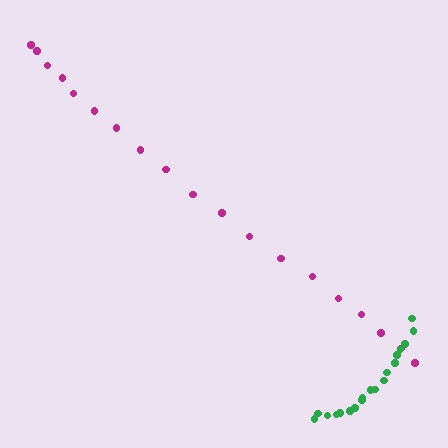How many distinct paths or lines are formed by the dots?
There are 2 distinct paths.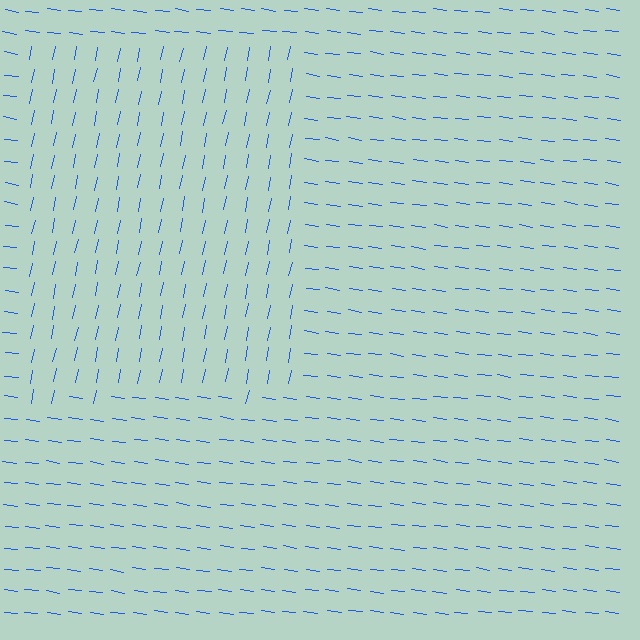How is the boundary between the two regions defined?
The boundary is defined purely by a change in line orientation (approximately 86 degrees difference). All lines are the same color and thickness.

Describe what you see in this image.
The image is filled with small blue line segments. A rectangle region in the image has lines oriented differently from the surrounding lines, creating a visible texture boundary.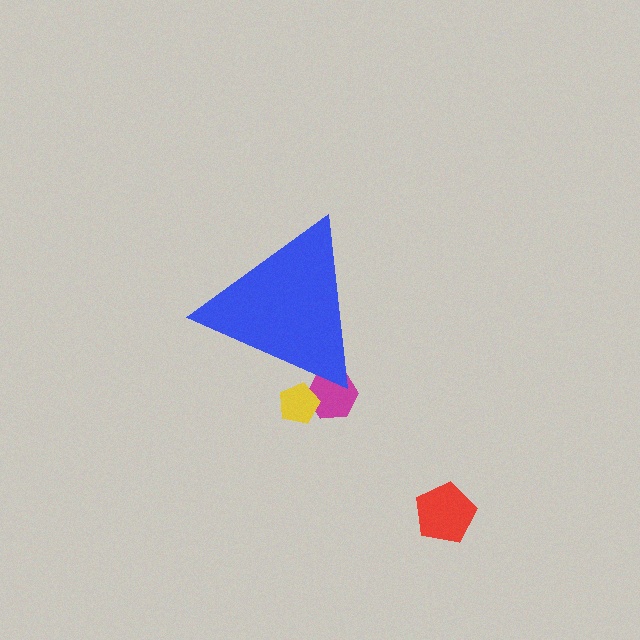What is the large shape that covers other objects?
A blue triangle.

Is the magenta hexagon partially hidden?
Yes, the magenta hexagon is partially hidden behind the blue triangle.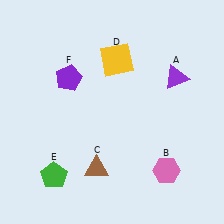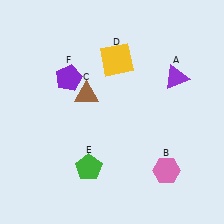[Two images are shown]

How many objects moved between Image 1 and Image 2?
2 objects moved between the two images.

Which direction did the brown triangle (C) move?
The brown triangle (C) moved up.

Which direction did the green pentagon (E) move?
The green pentagon (E) moved right.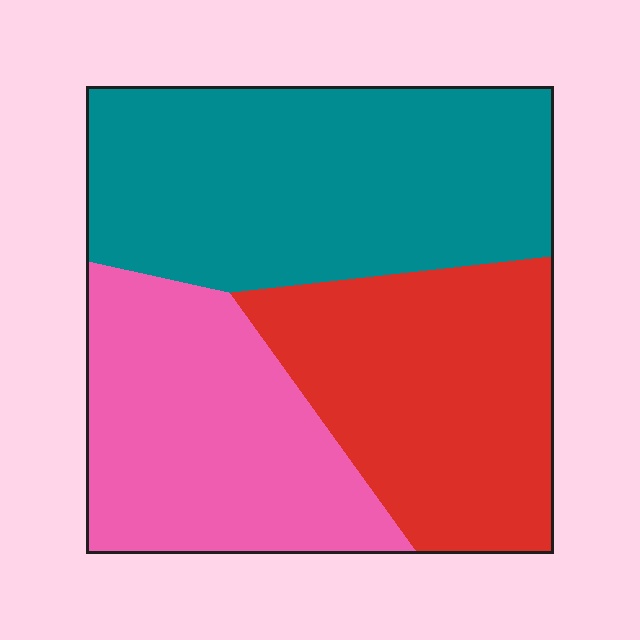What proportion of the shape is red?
Red takes up between a quarter and a half of the shape.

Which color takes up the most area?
Teal, at roughly 40%.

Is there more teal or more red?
Teal.